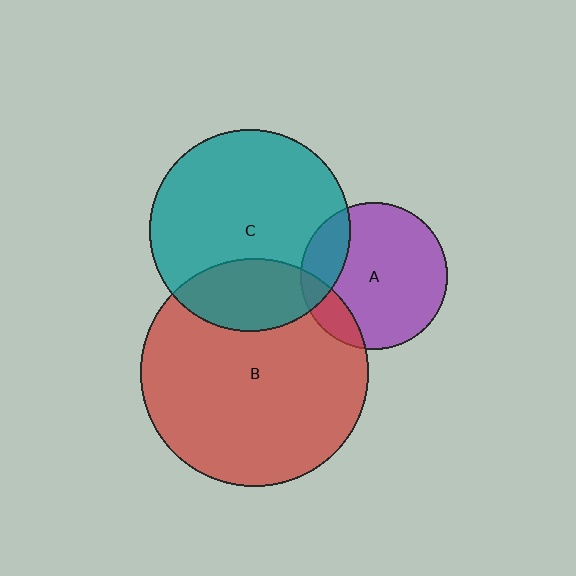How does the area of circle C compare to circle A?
Approximately 1.9 times.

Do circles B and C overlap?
Yes.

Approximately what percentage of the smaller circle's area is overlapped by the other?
Approximately 25%.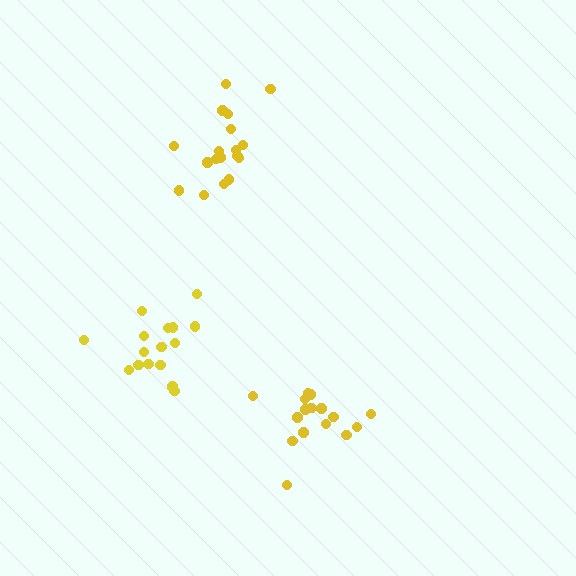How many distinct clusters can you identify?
There are 3 distinct clusters.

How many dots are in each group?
Group 1: 16 dots, Group 2: 18 dots, Group 3: 16 dots (50 total).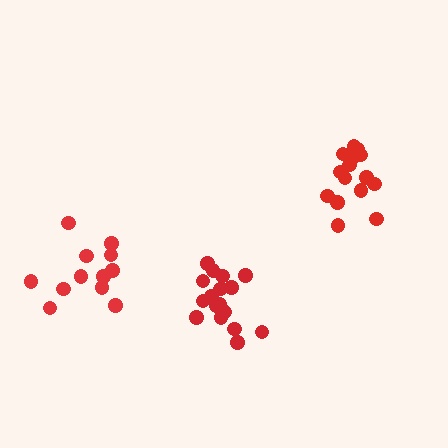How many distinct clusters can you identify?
There are 3 distinct clusters.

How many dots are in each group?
Group 1: 18 dots, Group 2: 12 dots, Group 3: 16 dots (46 total).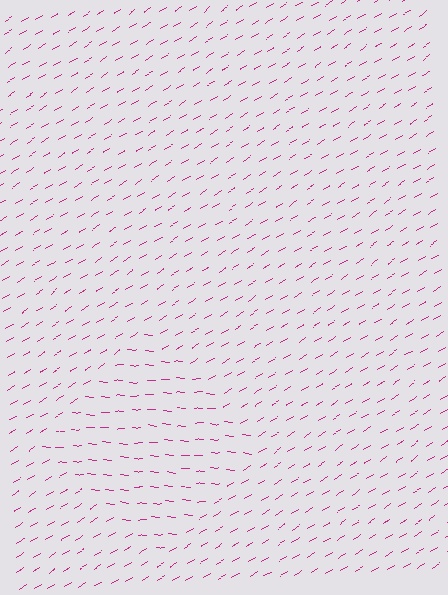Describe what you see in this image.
The image is filled with small magenta line segments. A diamond region in the image has lines oriented differently from the surrounding lines, creating a visible texture boundary.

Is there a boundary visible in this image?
Yes, there is a texture boundary formed by a change in line orientation.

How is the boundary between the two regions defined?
The boundary is defined purely by a change in line orientation (approximately 37 degrees difference). All lines are the same color and thickness.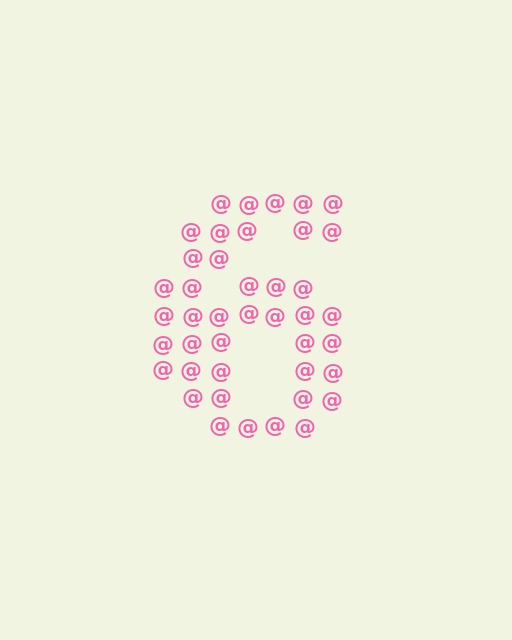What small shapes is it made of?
It is made of small at signs.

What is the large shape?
The large shape is the digit 6.